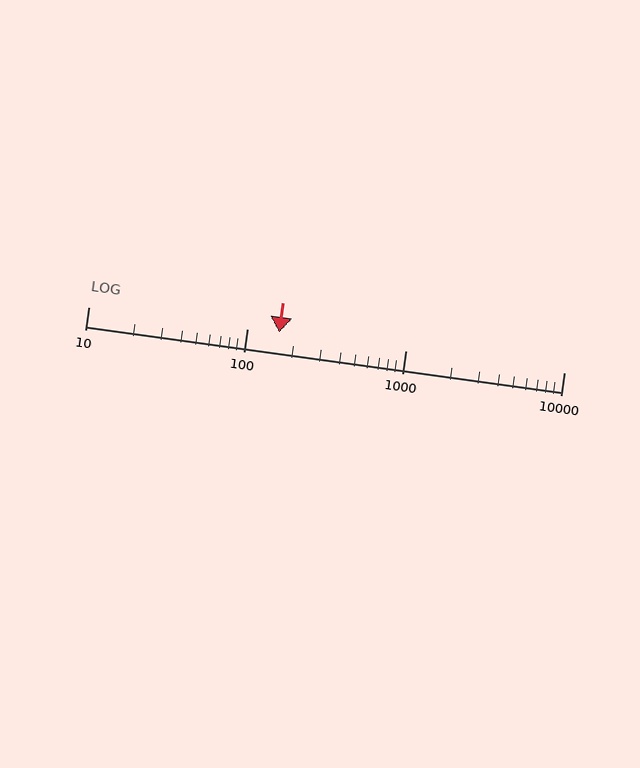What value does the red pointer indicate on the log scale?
The pointer indicates approximately 160.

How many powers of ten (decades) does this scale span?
The scale spans 3 decades, from 10 to 10000.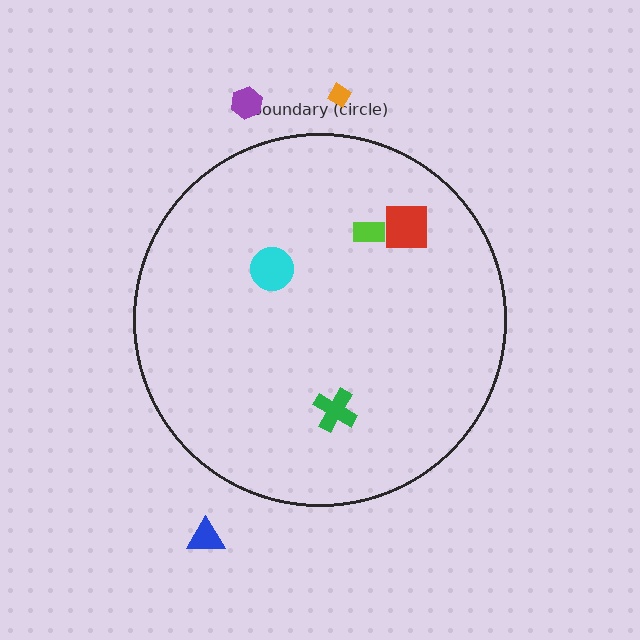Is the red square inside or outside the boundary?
Inside.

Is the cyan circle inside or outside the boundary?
Inside.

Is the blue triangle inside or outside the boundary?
Outside.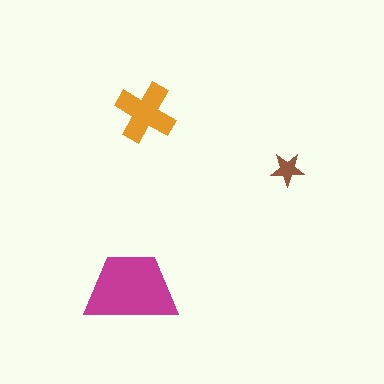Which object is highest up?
The orange cross is topmost.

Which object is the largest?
The magenta trapezoid.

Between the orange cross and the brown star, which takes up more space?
The orange cross.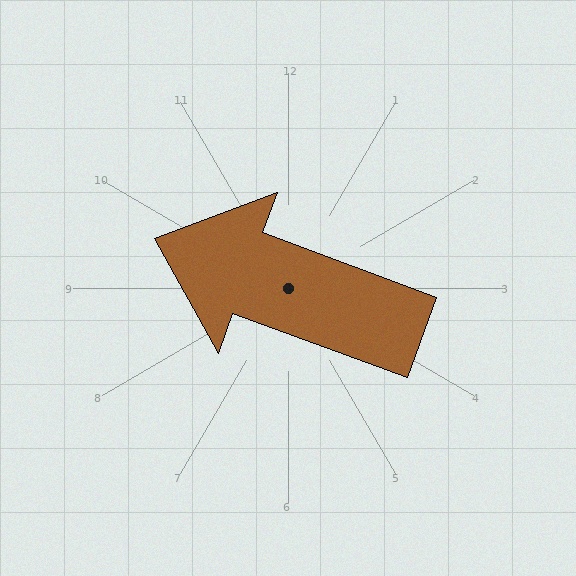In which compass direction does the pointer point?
West.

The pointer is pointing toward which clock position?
Roughly 10 o'clock.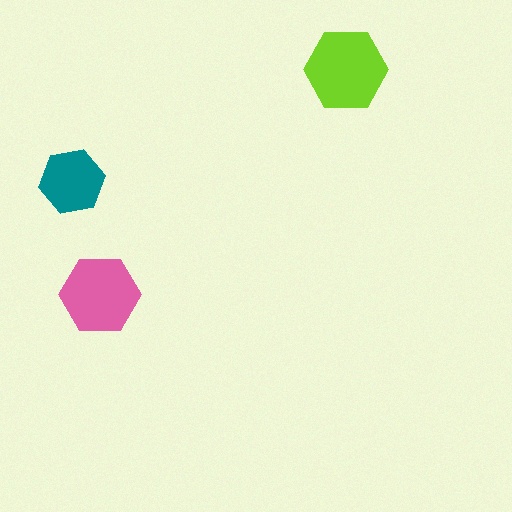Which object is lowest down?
The pink hexagon is bottommost.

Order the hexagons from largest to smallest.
the lime one, the pink one, the teal one.